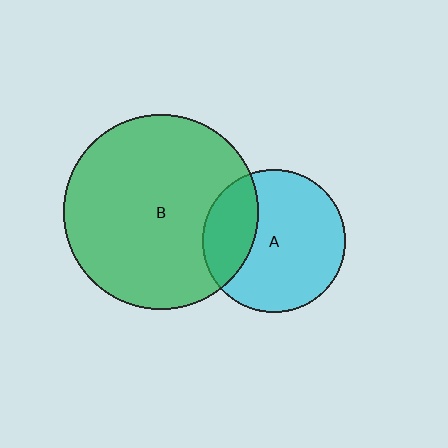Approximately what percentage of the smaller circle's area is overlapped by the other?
Approximately 25%.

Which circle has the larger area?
Circle B (green).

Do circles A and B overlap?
Yes.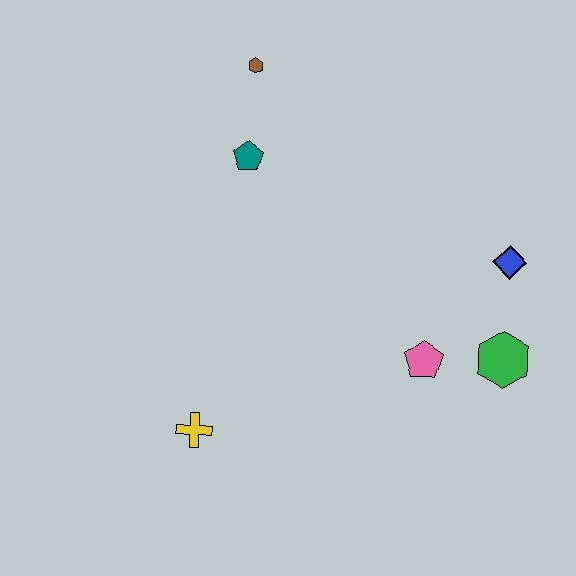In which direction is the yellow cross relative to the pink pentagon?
The yellow cross is to the left of the pink pentagon.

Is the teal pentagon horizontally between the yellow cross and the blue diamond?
Yes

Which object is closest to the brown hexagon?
The teal pentagon is closest to the brown hexagon.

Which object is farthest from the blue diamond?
The yellow cross is farthest from the blue diamond.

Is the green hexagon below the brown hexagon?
Yes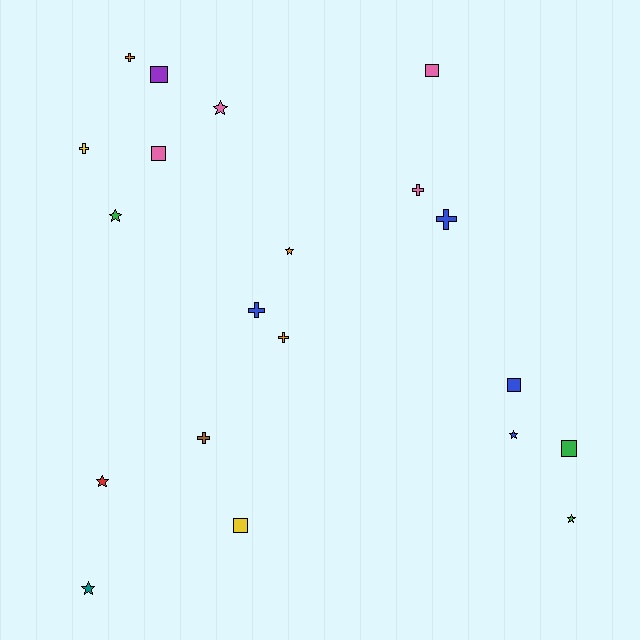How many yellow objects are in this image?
There are 2 yellow objects.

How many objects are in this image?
There are 20 objects.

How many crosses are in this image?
There are 7 crosses.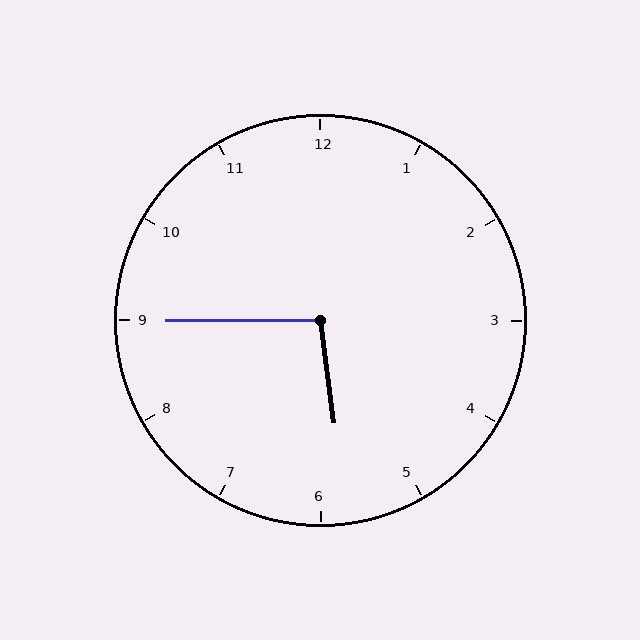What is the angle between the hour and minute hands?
Approximately 98 degrees.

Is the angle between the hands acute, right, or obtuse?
It is obtuse.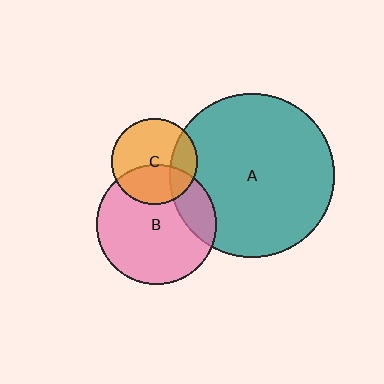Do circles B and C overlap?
Yes.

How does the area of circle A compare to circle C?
Approximately 3.6 times.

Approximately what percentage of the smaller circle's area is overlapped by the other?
Approximately 40%.